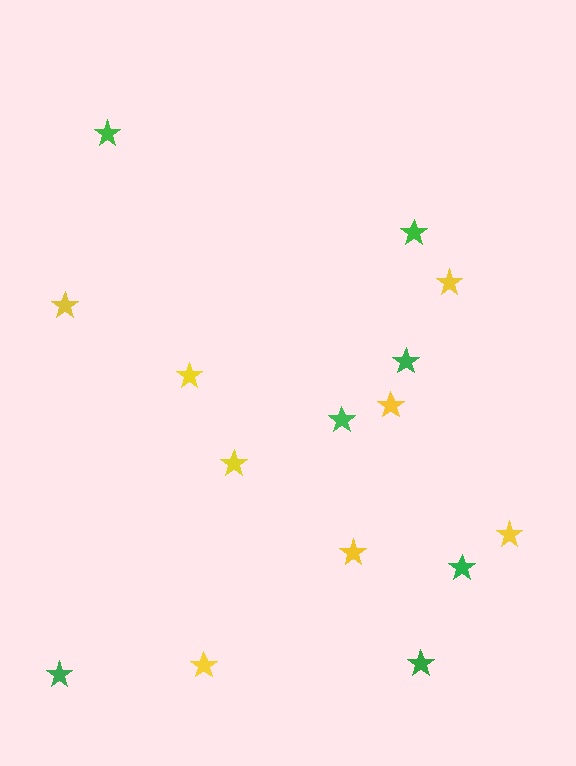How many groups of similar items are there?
There are 2 groups: one group of green stars (7) and one group of yellow stars (8).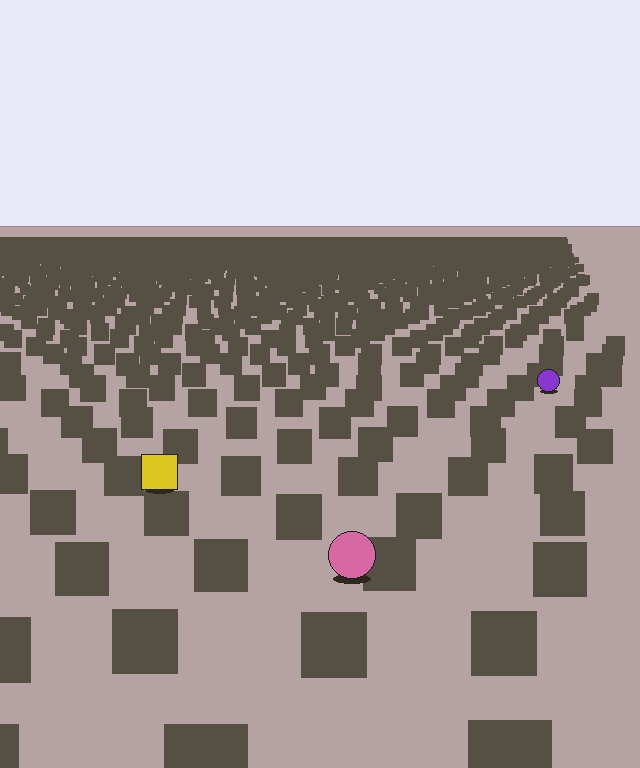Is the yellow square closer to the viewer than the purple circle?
Yes. The yellow square is closer — you can tell from the texture gradient: the ground texture is coarser near it.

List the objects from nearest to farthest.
From nearest to farthest: the pink circle, the yellow square, the purple circle.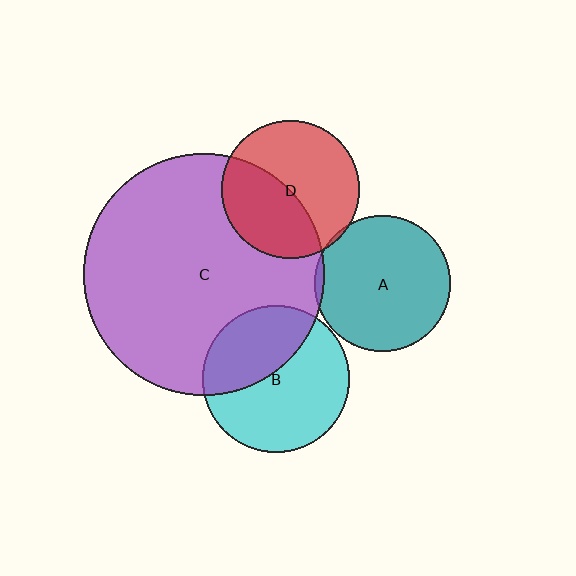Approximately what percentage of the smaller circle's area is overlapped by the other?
Approximately 5%.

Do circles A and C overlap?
Yes.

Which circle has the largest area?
Circle C (purple).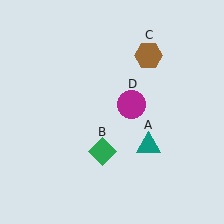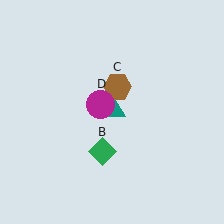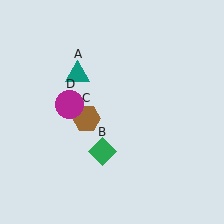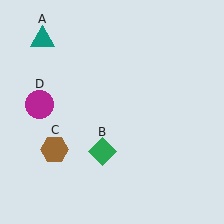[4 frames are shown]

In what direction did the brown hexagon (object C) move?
The brown hexagon (object C) moved down and to the left.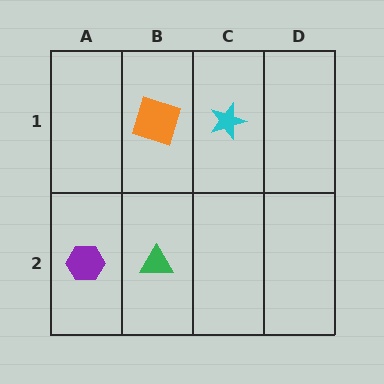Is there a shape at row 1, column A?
No, that cell is empty.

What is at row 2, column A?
A purple hexagon.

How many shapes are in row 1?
2 shapes.